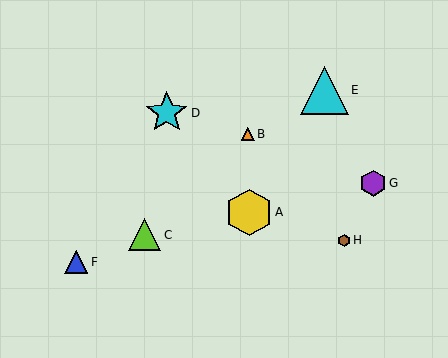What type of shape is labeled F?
Shape F is a blue triangle.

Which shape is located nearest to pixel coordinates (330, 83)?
The cyan triangle (labeled E) at (325, 90) is nearest to that location.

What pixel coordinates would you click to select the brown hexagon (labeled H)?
Click at (344, 240) to select the brown hexagon H.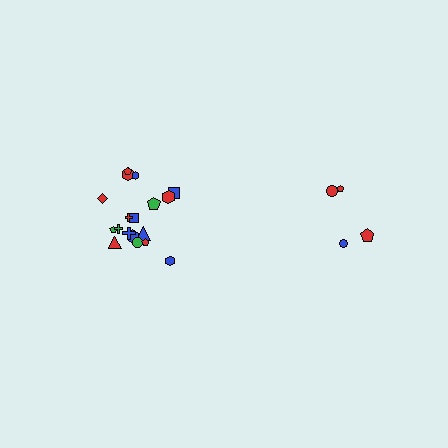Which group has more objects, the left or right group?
The left group.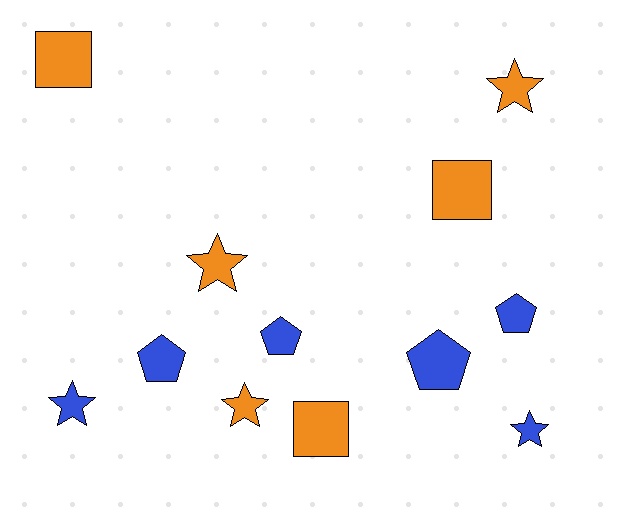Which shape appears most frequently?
Star, with 5 objects.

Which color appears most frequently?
Orange, with 6 objects.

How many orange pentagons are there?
There are no orange pentagons.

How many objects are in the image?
There are 12 objects.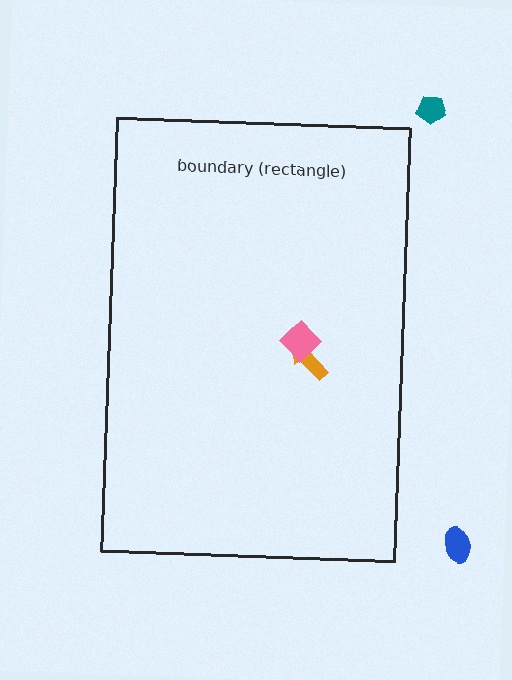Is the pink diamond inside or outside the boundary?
Inside.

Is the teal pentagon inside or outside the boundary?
Outside.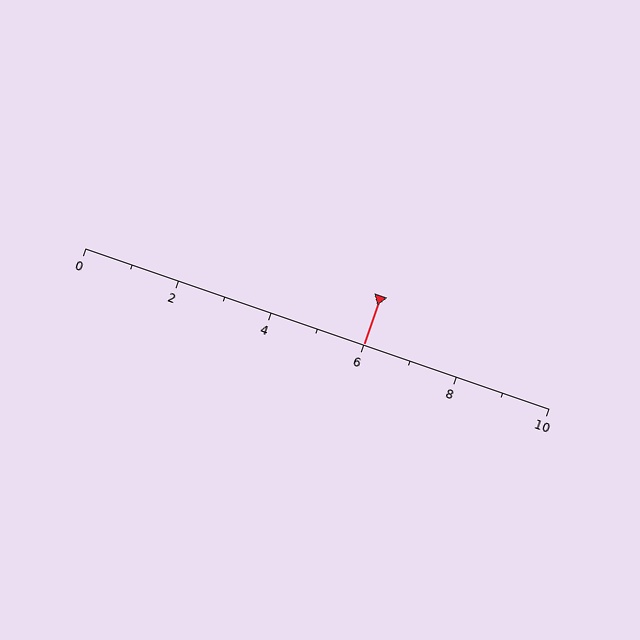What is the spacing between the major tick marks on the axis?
The major ticks are spaced 2 apart.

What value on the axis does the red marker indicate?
The marker indicates approximately 6.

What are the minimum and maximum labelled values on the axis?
The axis runs from 0 to 10.